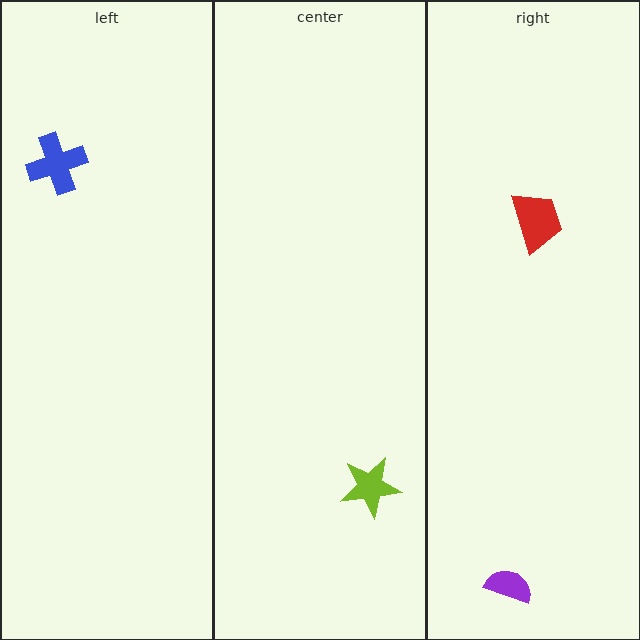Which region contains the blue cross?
The left region.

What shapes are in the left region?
The blue cross.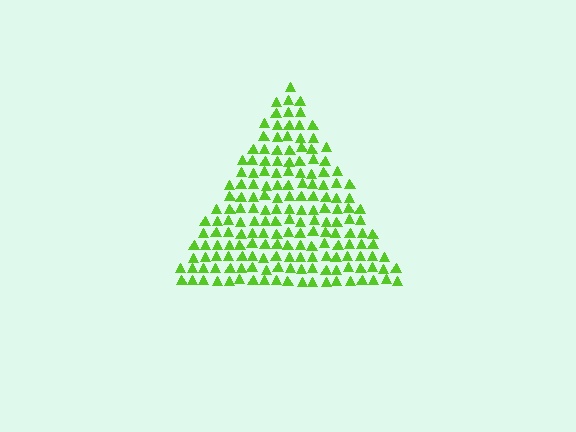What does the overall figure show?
The overall figure shows a triangle.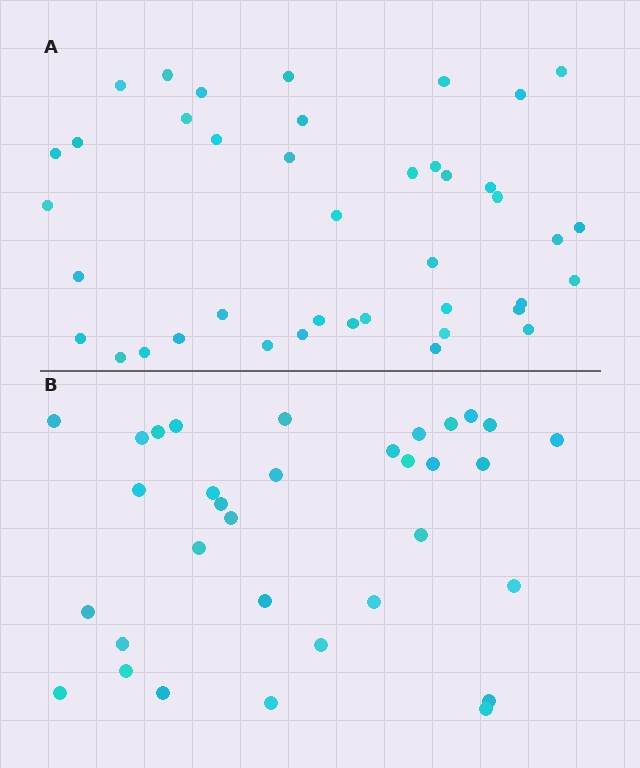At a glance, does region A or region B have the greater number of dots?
Region A (the top region) has more dots.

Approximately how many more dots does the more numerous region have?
Region A has roughly 8 or so more dots than region B.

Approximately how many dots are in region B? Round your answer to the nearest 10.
About 30 dots. (The exact count is 33, which rounds to 30.)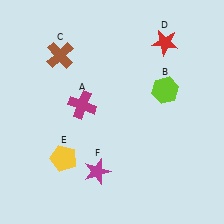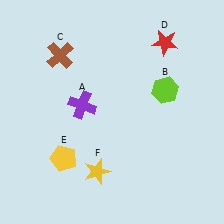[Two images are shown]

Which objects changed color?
A changed from magenta to purple. F changed from magenta to yellow.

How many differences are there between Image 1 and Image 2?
There are 2 differences between the two images.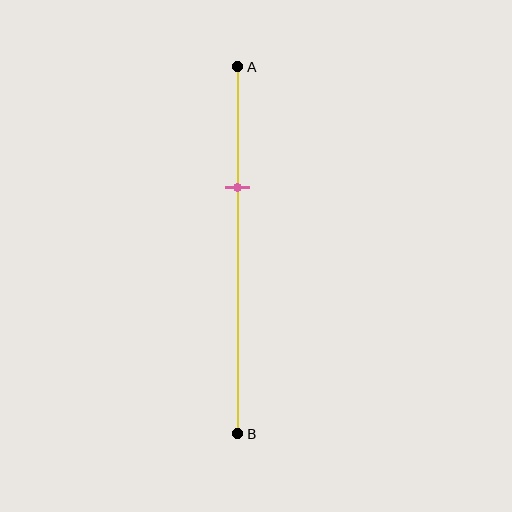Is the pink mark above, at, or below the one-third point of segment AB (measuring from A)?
The pink mark is approximately at the one-third point of segment AB.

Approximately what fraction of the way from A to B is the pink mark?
The pink mark is approximately 35% of the way from A to B.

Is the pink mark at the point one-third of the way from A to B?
Yes, the mark is approximately at the one-third point.